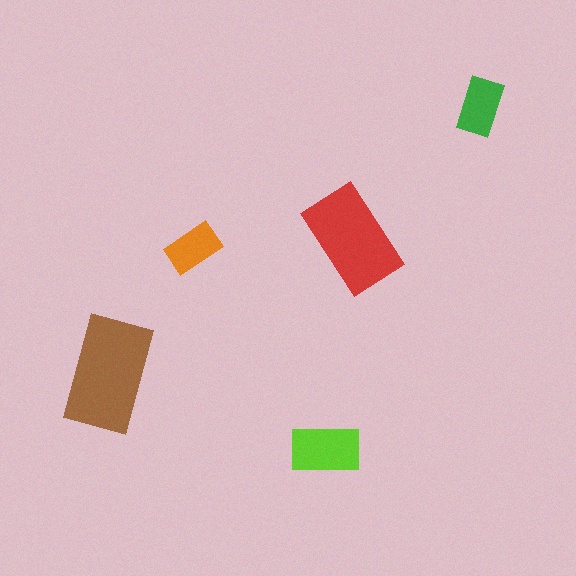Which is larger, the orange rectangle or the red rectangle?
The red one.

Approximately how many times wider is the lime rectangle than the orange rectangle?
About 1.5 times wider.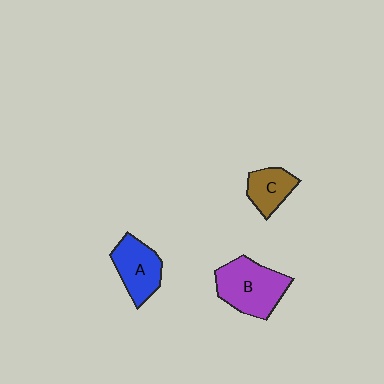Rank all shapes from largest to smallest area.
From largest to smallest: B (purple), A (blue), C (brown).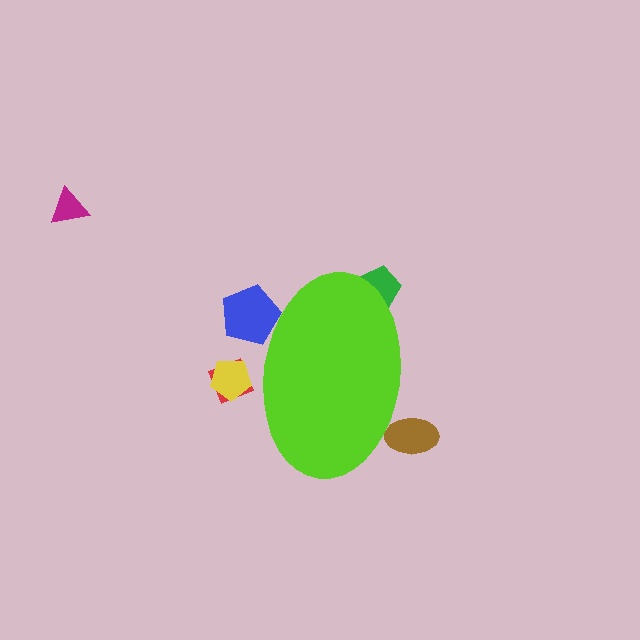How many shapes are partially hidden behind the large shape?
5 shapes are partially hidden.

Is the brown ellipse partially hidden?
Yes, the brown ellipse is partially hidden behind the lime ellipse.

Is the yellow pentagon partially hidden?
Yes, the yellow pentagon is partially hidden behind the lime ellipse.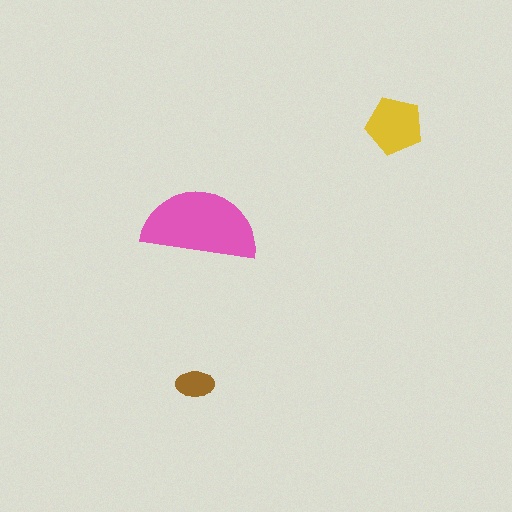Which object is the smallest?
The brown ellipse.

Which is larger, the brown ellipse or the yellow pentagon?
The yellow pentagon.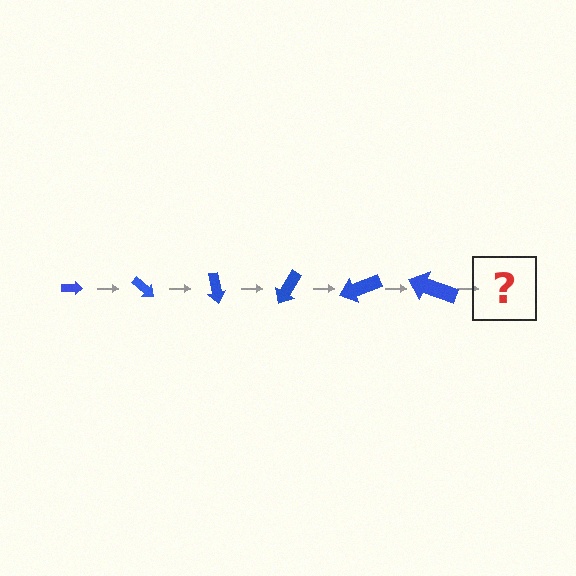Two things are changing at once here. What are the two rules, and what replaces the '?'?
The two rules are that the arrow grows larger each step and it rotates 40 degrees each step. The '?' should be an arrow, larger than the previous one and rotated 240 degrees from the start.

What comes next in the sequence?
The next element should be an arrow, larger than the previous one and rotated 240 degrees from the start.